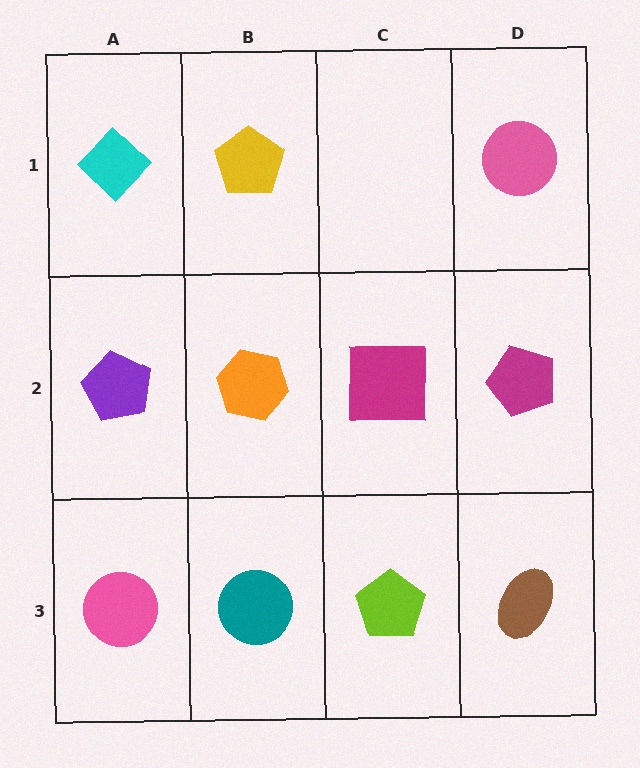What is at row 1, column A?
A cyan diamond.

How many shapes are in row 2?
4 shapes.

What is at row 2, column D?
A magenta pentagon.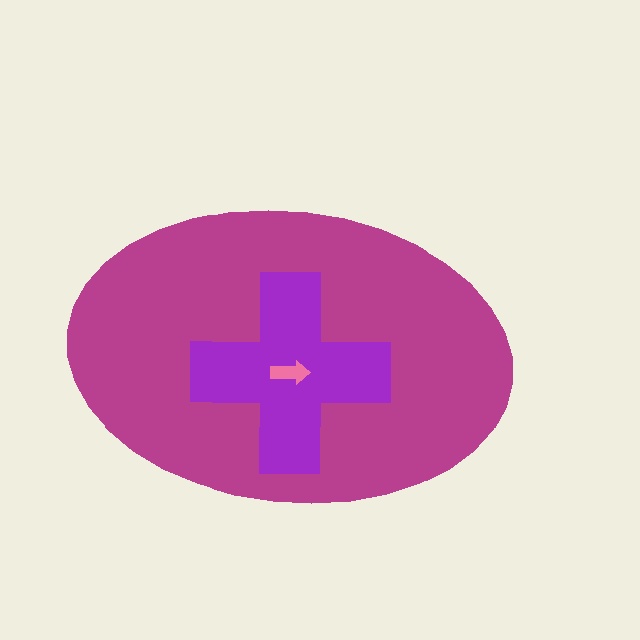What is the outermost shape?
The magenta ellipse.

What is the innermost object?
The pink arrow.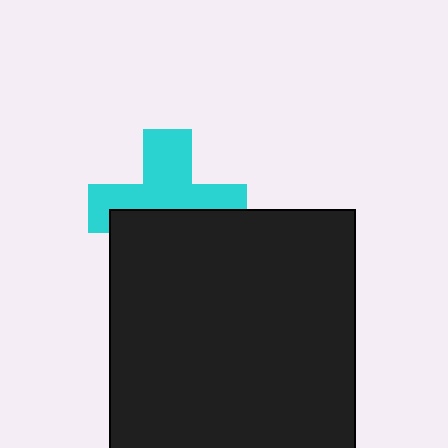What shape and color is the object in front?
The object in front is a black square.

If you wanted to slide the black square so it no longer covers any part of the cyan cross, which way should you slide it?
Slide it down — that is the most direct way to separate the two shapes.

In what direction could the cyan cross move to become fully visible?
The cyan cross could move up. That would shift it out from behind the black square entirely.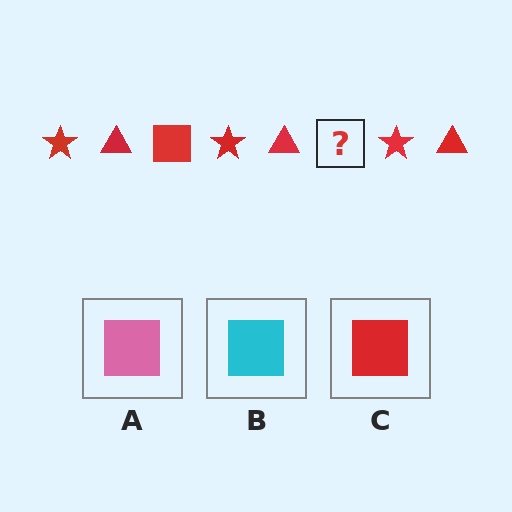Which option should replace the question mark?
Option C.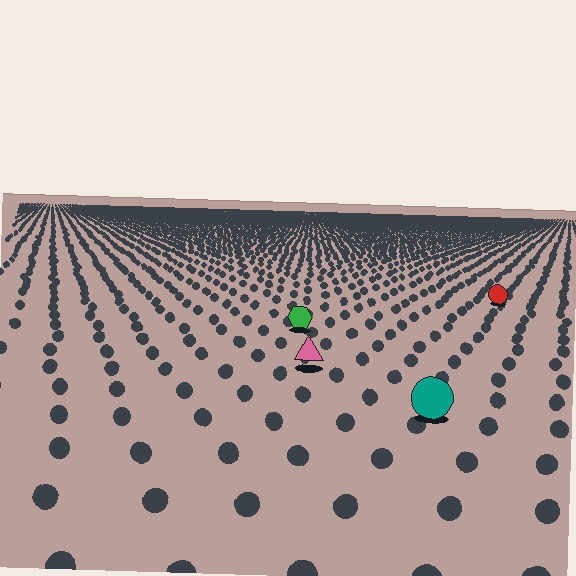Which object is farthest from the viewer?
The red circle is farthest from the viewer. It appears smaller and the ground texture around it is denser.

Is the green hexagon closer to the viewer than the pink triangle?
No. The pink triangle is closer — you can tell from the texture gradient: the ground texture is coarser near it.